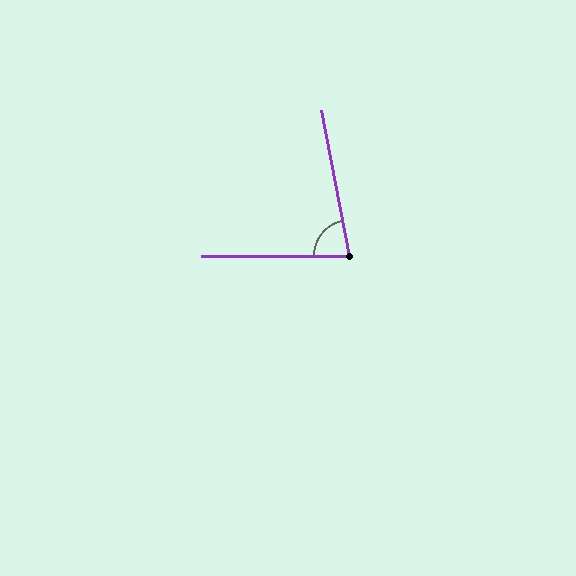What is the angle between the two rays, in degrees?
Approximately 79 degrees.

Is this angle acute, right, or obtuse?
It is acute.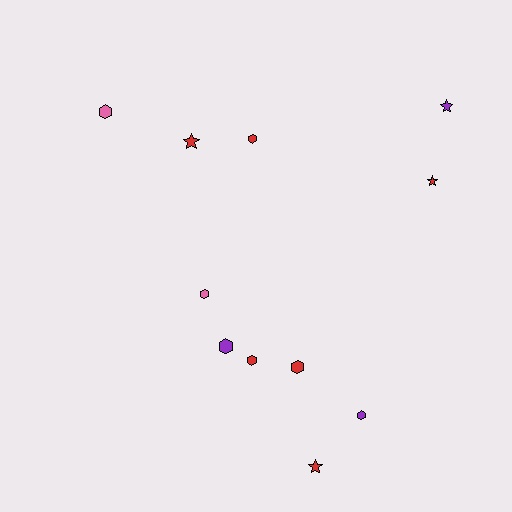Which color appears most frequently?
Red, with 6 objects.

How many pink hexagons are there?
There are 2 pink hexagons.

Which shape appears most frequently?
Hexagon, with 7 objects.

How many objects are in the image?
There are 11 objects.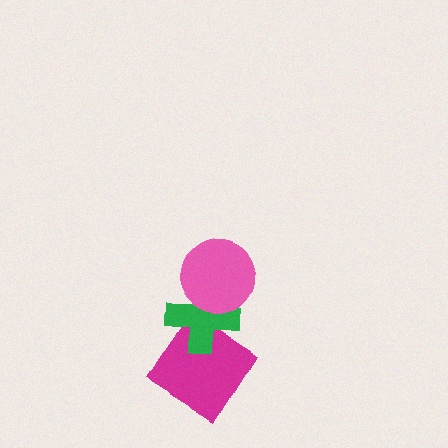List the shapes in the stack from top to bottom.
From top to bottom: the pink circle, the green cross, the magenta diamond.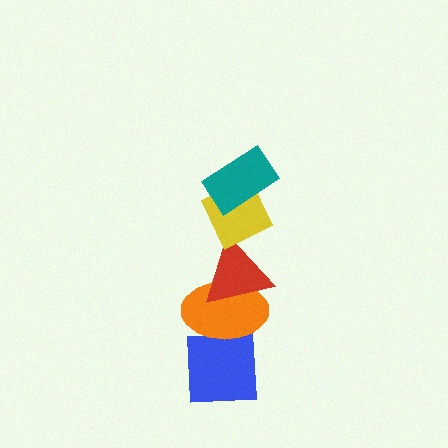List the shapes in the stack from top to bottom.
From top to bottom: the teal rectangle, the yellow diamond, the red triangle, the orange ellipse, the blue square.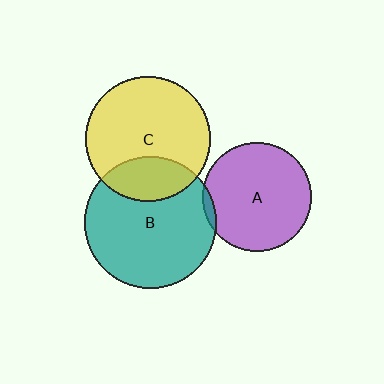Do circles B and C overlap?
Yes.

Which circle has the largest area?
Circle B (teal).